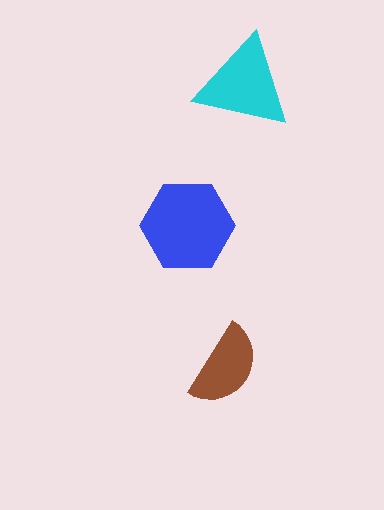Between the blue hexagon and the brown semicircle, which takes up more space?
The blue hexagon.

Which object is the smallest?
The brown semicircle.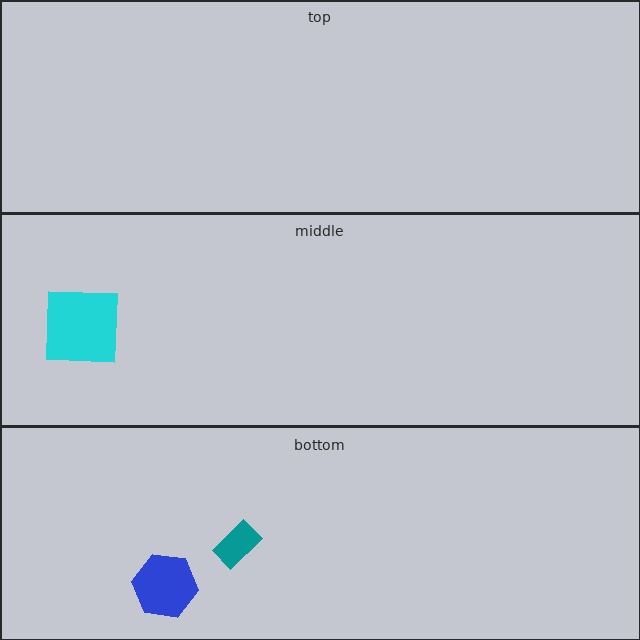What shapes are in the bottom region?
The teal rectangle, the blue hexagon.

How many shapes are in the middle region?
1.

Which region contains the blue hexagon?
The bottom region.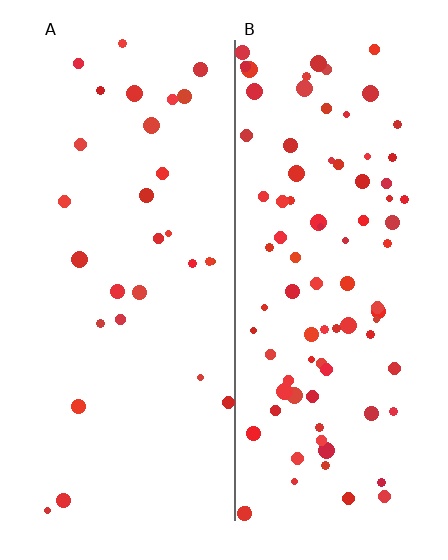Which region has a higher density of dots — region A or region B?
B (the right).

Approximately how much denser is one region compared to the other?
Approximately 3.0× — region B over region A.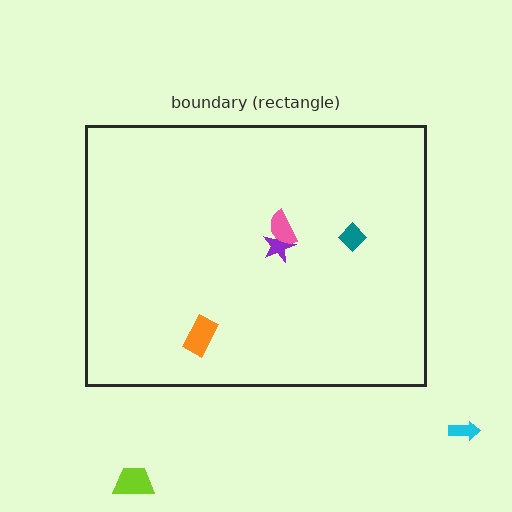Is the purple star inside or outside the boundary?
Inside.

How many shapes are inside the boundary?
4 inside, 2 outside.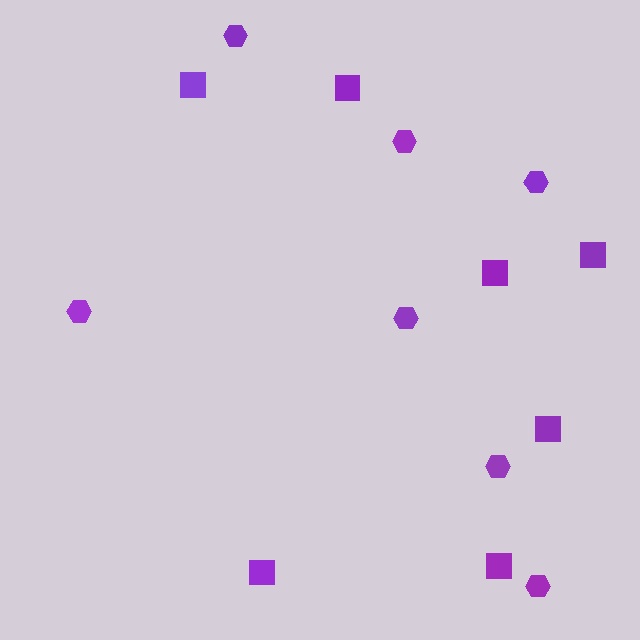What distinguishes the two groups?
There are 2 groups: one group of hexagons (7) and one group of squares (7).